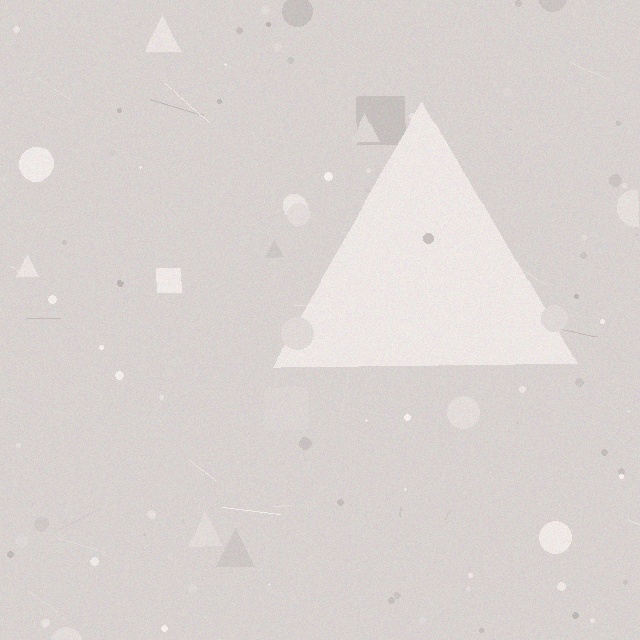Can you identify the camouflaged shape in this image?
The camouflaged shape is a triangle.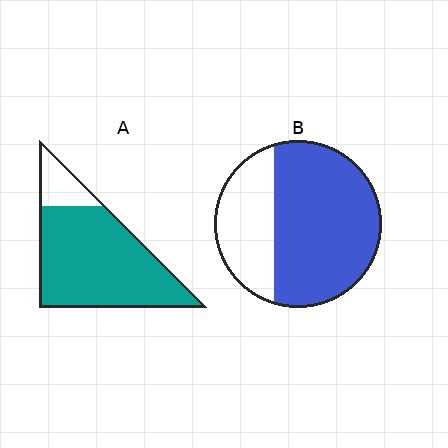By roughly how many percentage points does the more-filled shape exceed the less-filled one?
By roughly 15 percentage points (A over B).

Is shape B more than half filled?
Yes.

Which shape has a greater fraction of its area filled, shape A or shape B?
Shape A.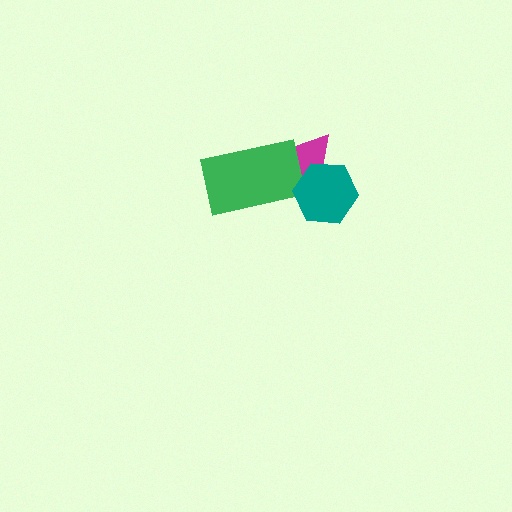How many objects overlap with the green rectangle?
1 object overlaps with the green rectangle.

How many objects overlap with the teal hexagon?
1 object overlaps with the teal hexagon.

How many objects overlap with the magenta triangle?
2 objects overlap with the magenta triangle.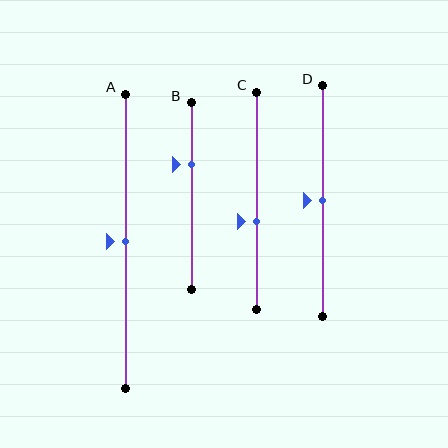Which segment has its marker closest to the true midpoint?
Segment A has its marker closest to the true midpoint.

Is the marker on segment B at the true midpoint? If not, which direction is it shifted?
No, the marker on segment B is shifted upward by about 17% of the segment length.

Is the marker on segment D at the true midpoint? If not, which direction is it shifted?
Yes, the marker on segment D is at the true midpoint.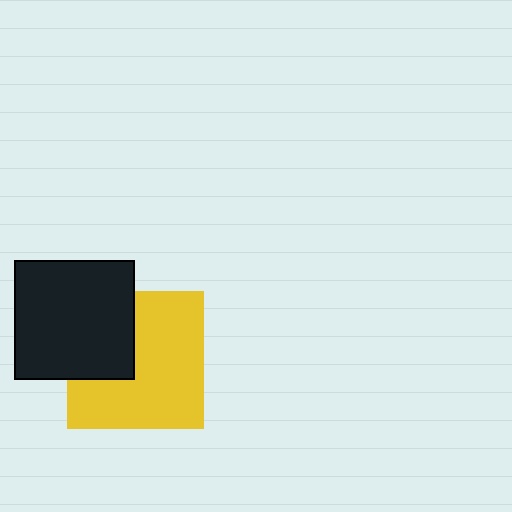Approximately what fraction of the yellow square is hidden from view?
Roughly 32% of the yellow square is hidden behind the black square.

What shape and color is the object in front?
The object in front is a black square.